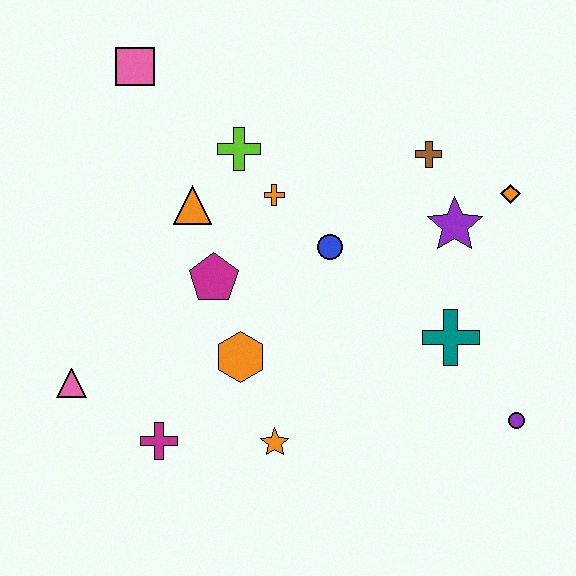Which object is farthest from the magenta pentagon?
The purple circle is farthest from the magenta pentagon.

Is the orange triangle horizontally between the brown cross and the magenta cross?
Yes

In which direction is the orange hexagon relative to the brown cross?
The orange hexagon is below the brown cross.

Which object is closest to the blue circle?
The orange cross is closest to the blue circle.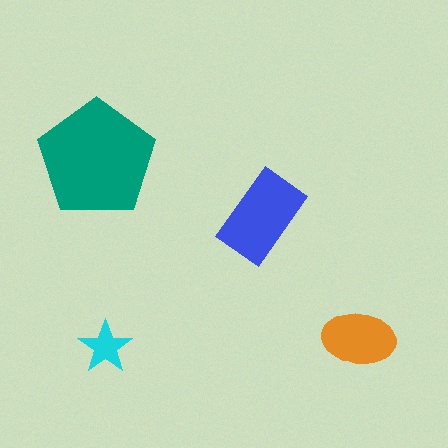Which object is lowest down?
The cyan star is bottommost.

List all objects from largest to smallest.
The teal pentagon, the blue rectangle, the orange ellipse, the cyan star.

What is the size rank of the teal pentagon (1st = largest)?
1st.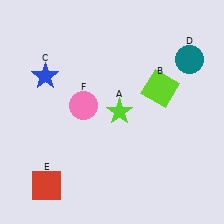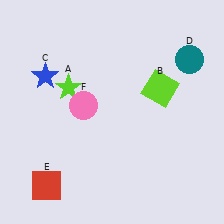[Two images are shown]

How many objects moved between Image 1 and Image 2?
1 object moved between the two images.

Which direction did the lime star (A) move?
The lime star (A) moved left.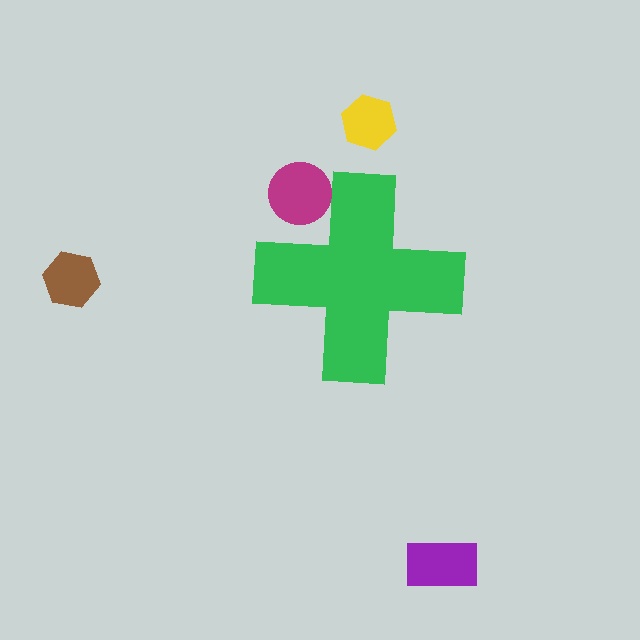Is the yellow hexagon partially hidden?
No, the yellow hexagon is fully visible.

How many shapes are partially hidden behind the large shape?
1 shape is partially hidden.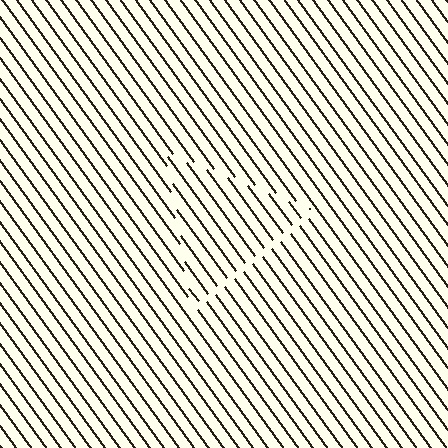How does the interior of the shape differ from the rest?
The interior of the shape contains the same grating, shifted by half a period — the contour is defined by the phase discontinuity where line-ends from the inner and outer gratings abut.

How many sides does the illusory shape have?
3 sides — the line-ends trace a triangle.